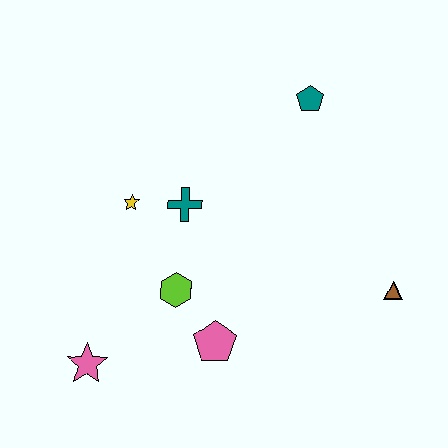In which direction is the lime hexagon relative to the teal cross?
The lime hexagon is below the teal cross.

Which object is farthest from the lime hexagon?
The teal pentagon is farthest from the lime hexagon.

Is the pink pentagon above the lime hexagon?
No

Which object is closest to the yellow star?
The teal cross is closest to the yellow star.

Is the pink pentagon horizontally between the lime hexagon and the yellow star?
No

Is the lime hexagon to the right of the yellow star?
Yes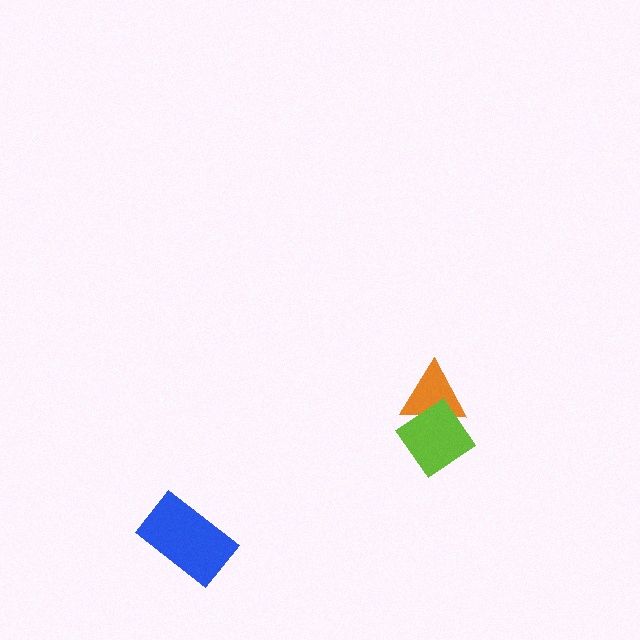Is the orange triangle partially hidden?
Yes, it is partially covered by another shape.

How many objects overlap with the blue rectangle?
0 objects overlap with the blue rectangle.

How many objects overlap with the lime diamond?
1 object overlaps with the lime diamond.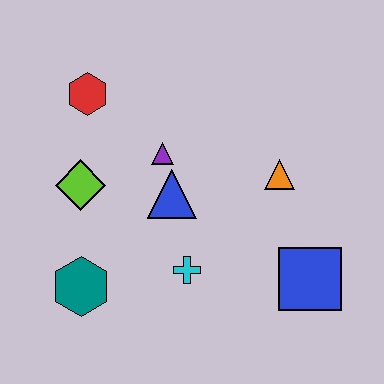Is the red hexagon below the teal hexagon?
No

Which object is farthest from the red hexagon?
The blue square is farthest from the red hexagon.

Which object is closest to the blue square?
The orange triangle is closest to the blue square.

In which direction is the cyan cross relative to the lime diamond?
The cyan cross is to the right of the lime diamond.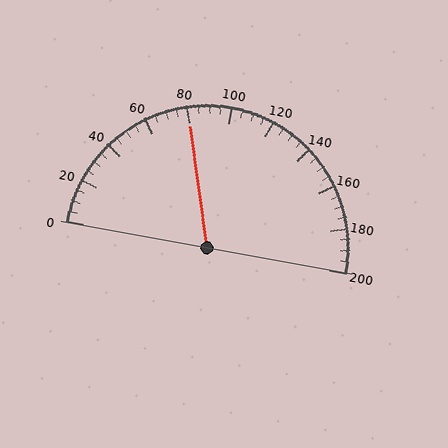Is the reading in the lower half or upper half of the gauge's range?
The reading is in the lower half of the range (0 to 200).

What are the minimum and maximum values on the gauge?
The gauge ranges from 0 to 200.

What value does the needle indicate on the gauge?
The needle indicates approximately 80.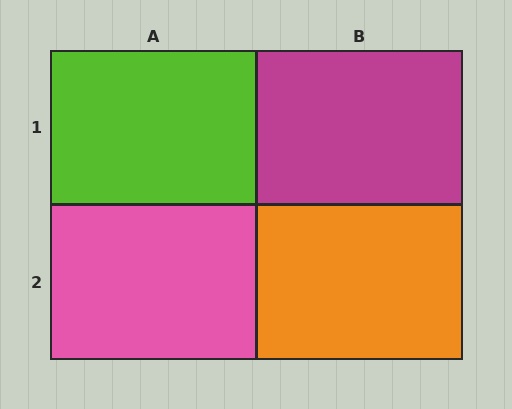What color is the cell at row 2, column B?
Orange.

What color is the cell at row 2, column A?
Pink.